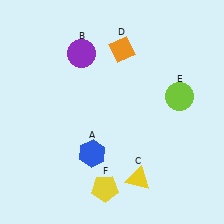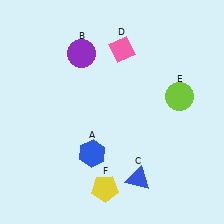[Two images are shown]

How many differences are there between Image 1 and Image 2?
There are 2 differences between the two images.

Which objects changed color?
C changed from yellow to blue. D changed from orange to pink.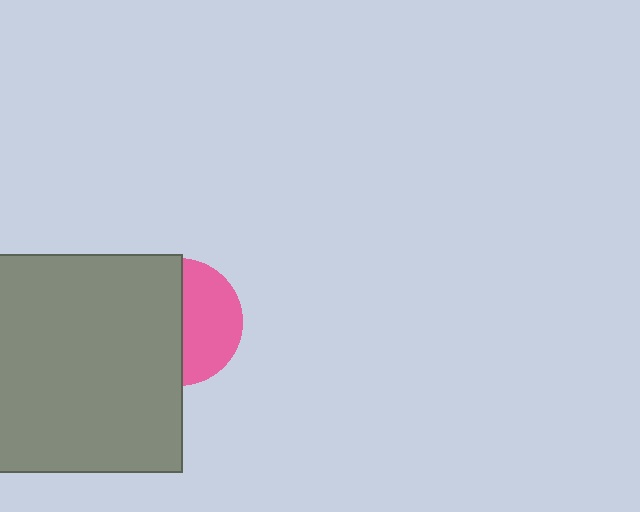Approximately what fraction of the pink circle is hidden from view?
Roughly 55% of the pink circle is hidden behind the gray square.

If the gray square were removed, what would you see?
You would see the complete pink circle.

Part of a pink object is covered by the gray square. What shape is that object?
It is a circle.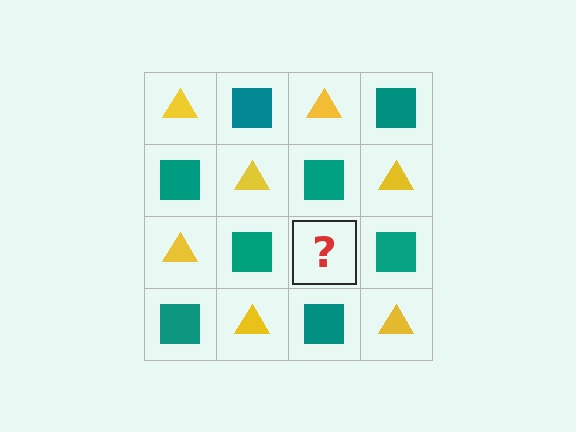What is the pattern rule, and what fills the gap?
The rule is that it alternates yellow triangle and teal square in a checkerboard pattern. The gap should be filled with a yellow triangle.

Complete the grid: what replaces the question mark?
The question mark should be replaced with a yellow triangle.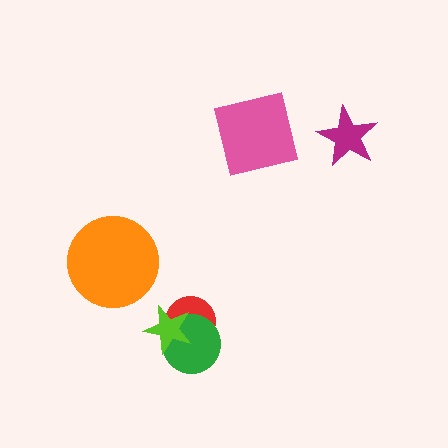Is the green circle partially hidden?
Yes, it is partially covered by another shape.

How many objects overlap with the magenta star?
0 objects overlap with the magenta star.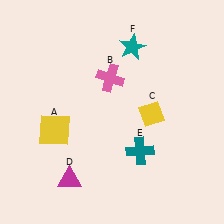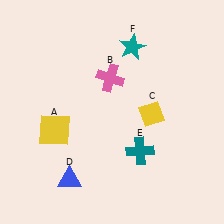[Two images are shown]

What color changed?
The triangle (D) changed from magenta in Image 1 to blue in Image 2.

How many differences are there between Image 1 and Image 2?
There is 1 difference between the two images.